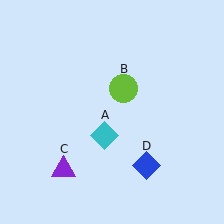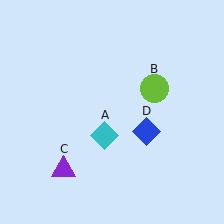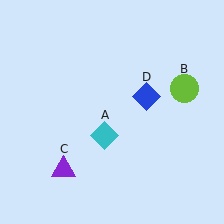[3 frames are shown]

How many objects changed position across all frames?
2 objects changed position: lime circle (object B), blue diamond (object D).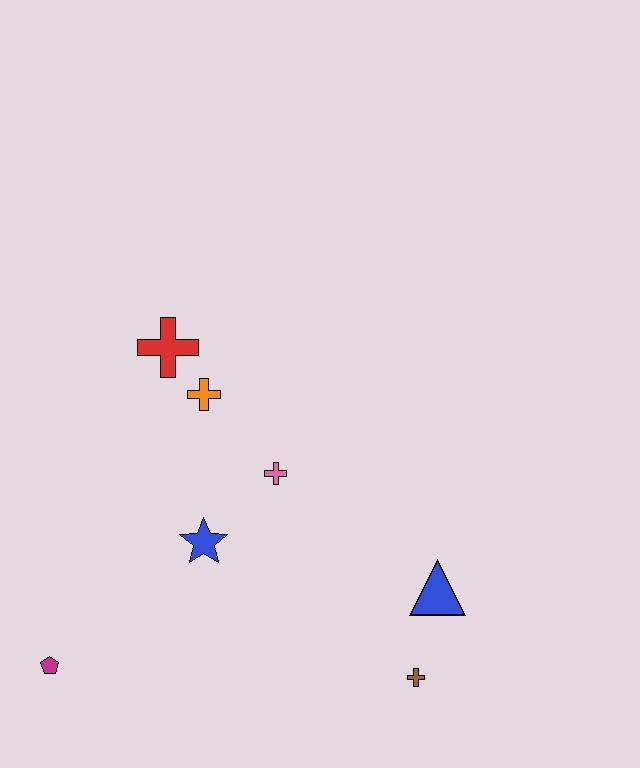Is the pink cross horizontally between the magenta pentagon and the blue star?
No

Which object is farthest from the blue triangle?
The magenta pentagon is farthest from the blue triangle.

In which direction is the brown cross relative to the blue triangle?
The brown cross is below the blue triangle.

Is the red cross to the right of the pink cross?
No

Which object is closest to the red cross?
The orange cross is closest to the red cross.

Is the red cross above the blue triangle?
Yes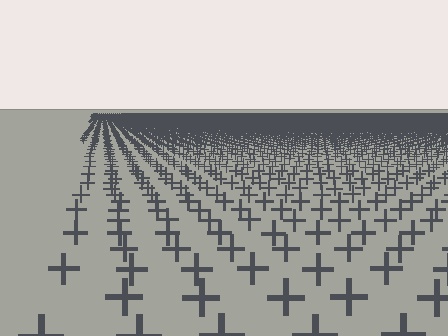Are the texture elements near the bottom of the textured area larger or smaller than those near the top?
Larger. Near the bottom, elements are closer to the viewer and appear at a bigger on-screen size.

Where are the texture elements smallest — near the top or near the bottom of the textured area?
Near the top.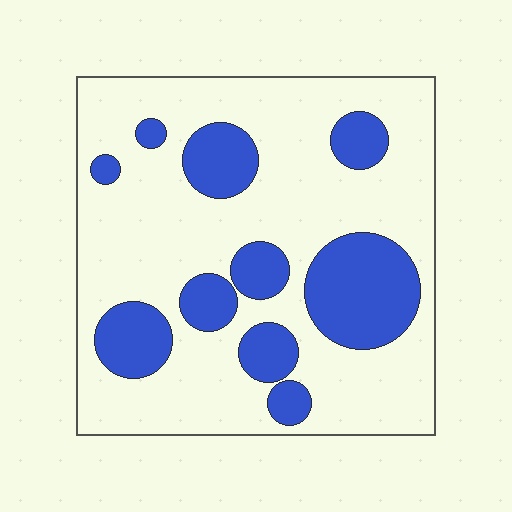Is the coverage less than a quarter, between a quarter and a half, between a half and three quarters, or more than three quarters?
Between a quarter and a half.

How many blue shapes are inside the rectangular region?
10.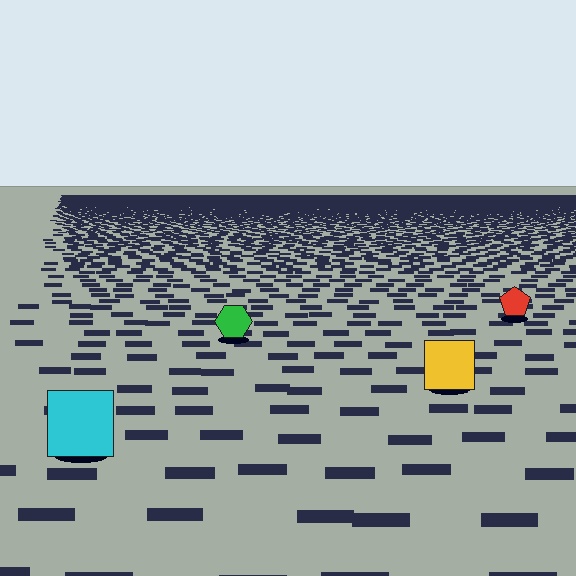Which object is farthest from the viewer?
The red pentagon is farthest from the viewer. It appears smaller and the ground texture around it is denser.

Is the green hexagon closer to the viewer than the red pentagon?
Yes. The green hexagon is closer — you can tell from the texture gradient: the ground texture is coarser near it.